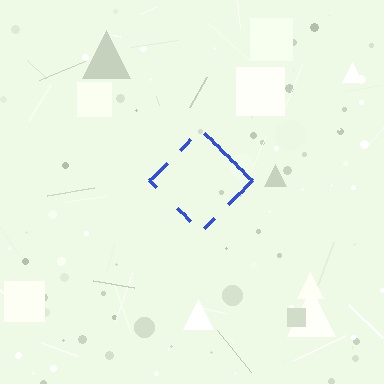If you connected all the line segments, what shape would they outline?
They would outline a diamond.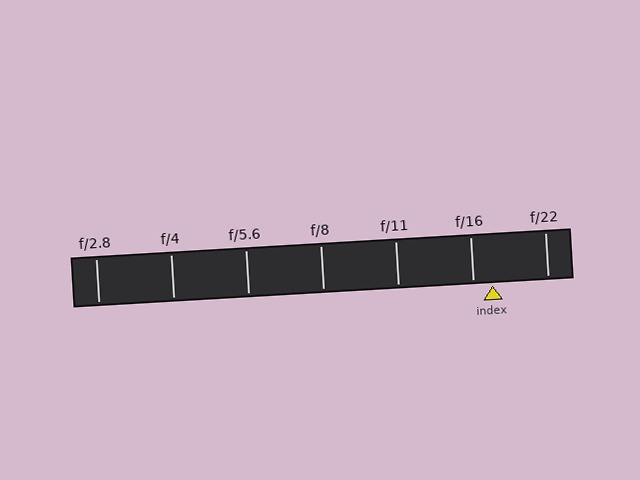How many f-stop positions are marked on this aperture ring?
There are 7 f-stop positions marked.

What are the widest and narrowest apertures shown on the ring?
The widest aperture shown is f/2.8 and the narrowest is f/22.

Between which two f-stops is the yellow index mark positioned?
The index mark is between f/16 and f/22.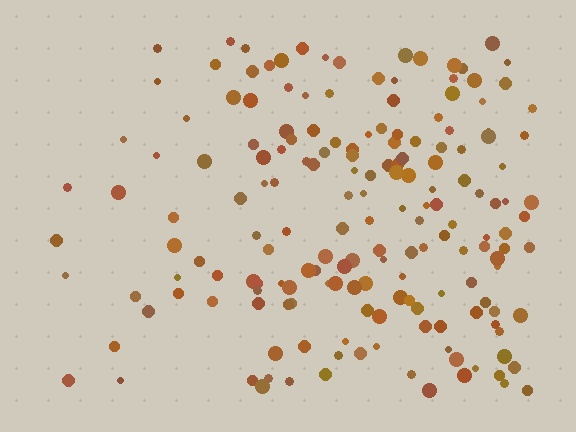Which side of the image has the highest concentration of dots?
The right.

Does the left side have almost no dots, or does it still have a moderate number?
Still a moderate number, just noticeably fewer than the right.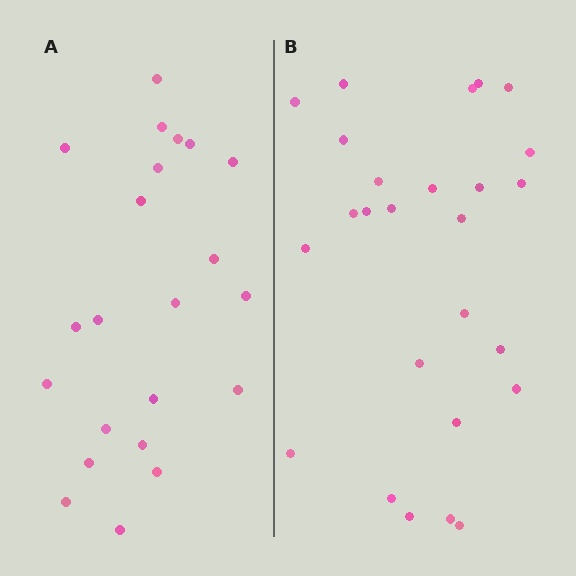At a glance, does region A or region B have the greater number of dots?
Region B (the right region) has more dots.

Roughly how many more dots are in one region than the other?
Region B has about 4 more dots than region A.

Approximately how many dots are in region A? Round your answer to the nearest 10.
About 20 dots. (The exact count is 22, which rounds to 20.)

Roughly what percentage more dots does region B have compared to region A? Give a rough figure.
About 20% more.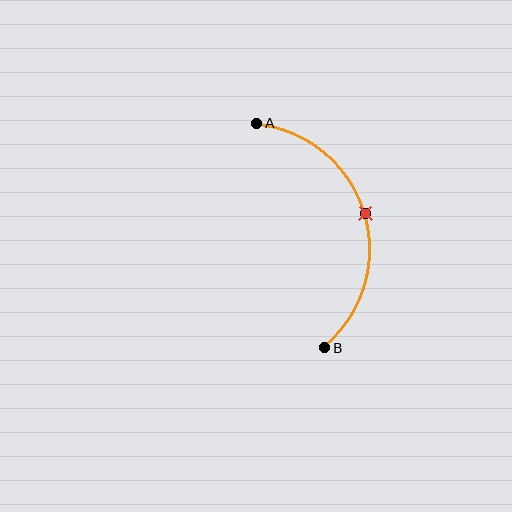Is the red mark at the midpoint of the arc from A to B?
Yes. The red mark lies on the arc at equal arc-length from both A and B — it is the arc midpoint.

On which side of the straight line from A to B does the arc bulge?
The arc bulges to the right of the straight line connecting A and B.